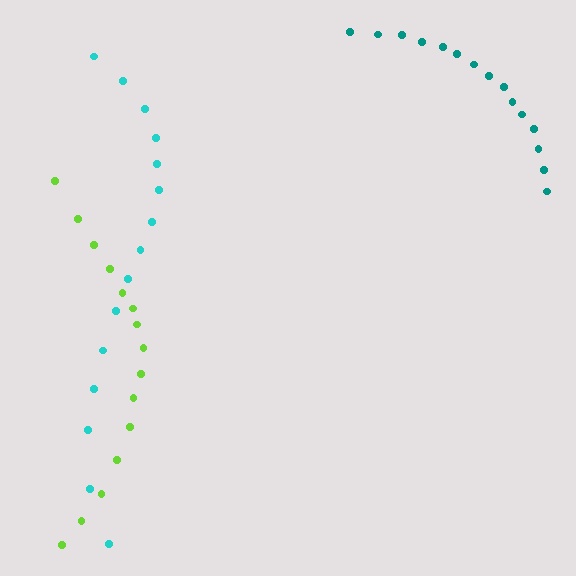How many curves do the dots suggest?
There are 3 distinct paths.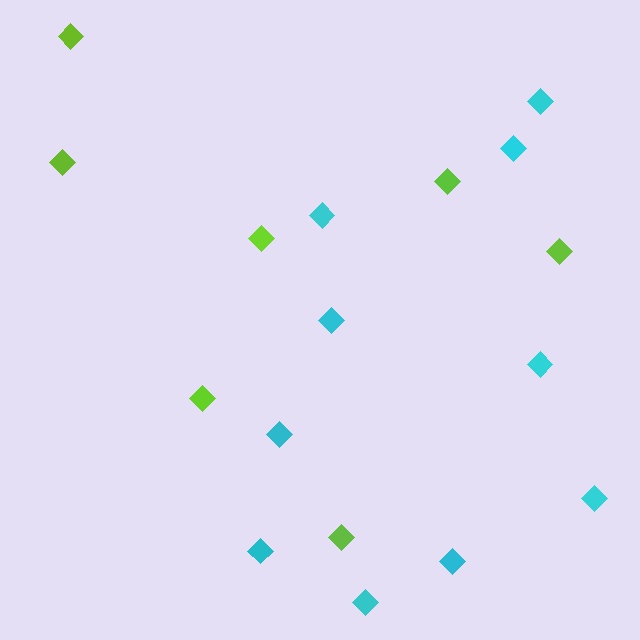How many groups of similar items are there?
There are 2 groups: one group of cyan diamonds (10) and one group of lime diamonds (7).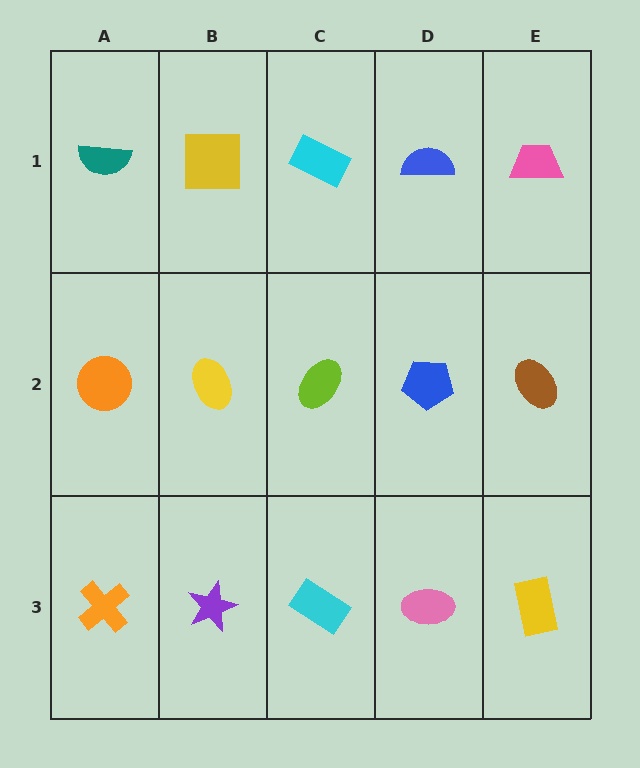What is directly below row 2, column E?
A yellow rectangle.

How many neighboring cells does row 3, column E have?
2.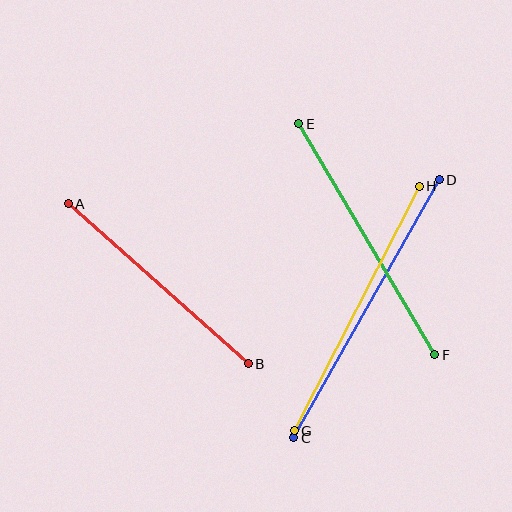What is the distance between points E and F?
The distance is approximately 268 pixels.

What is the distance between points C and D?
The distance is approximately 296 pixels.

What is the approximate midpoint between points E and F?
The midpoint is at approximately (367, 239) pixels.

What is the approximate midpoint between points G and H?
The midpoint is at approximately (357, 308) pixels.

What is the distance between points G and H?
The distance is approximately 275 pixels.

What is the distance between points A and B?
The distance is approximately 241 pixels.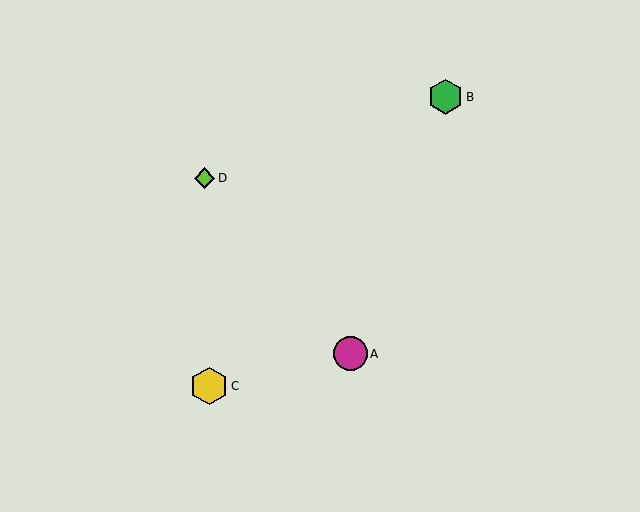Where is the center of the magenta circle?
The center of the magenta circle is at (350, 354).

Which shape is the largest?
The yellow hexagon (labeled C) is the largest.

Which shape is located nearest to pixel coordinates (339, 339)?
The magenta circle (labeled A) at (350, 354) is nearest to that location.